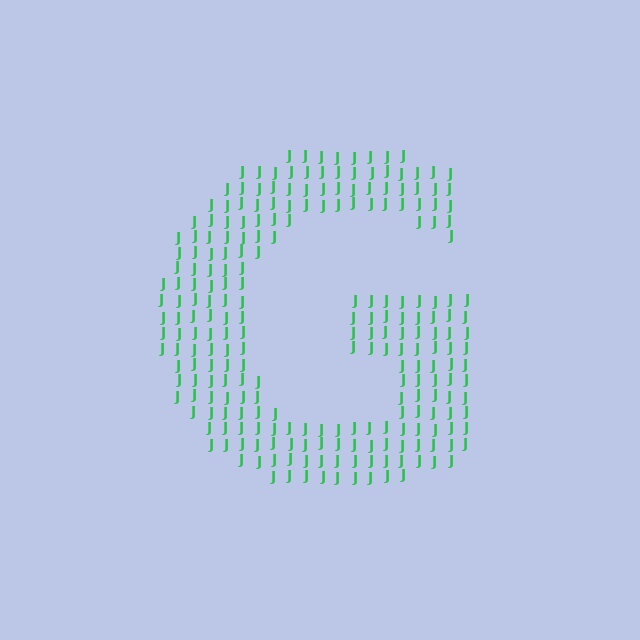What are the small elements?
The small elements are letter J's.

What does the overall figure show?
The overall figure shows the letter G.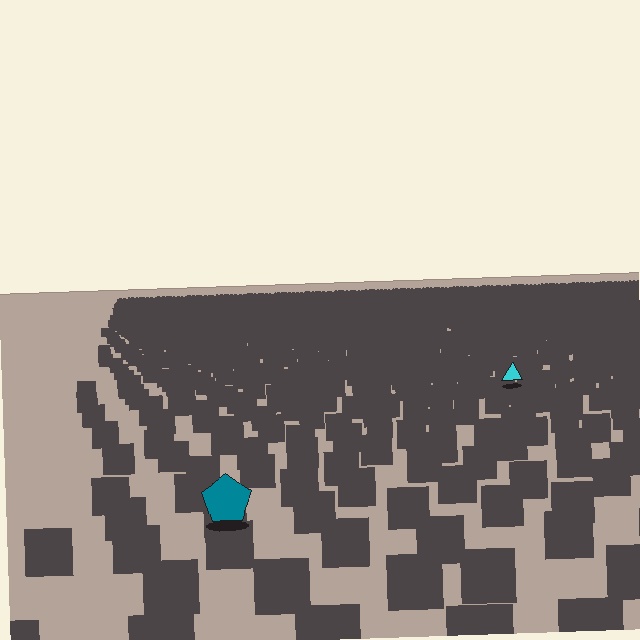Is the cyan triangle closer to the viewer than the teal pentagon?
No. The teal pentagon is closer — you can tell from the texture gradient: the ground texture is coarser near it.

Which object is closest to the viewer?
The teal pentagon is closest. The texture marks near it are larger and more spread out.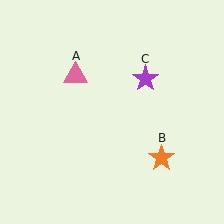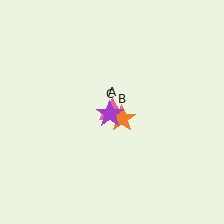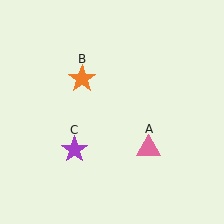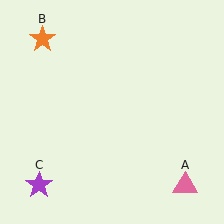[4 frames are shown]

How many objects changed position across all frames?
3 objects changed position: pink triangle (object A), orange star (object B), purple star (object C).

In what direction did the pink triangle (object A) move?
The pink triangle (object A) moved down and to the right.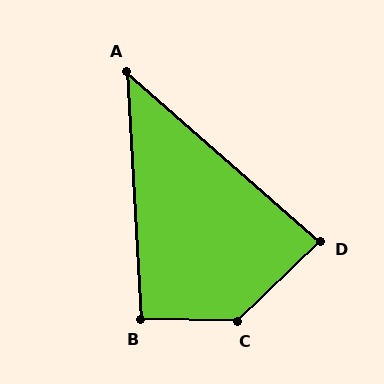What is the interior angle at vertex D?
Approximately 85 degrees (approximately right).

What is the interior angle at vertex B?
Approximately 95 degrees (approximately right).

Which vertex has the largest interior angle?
C, at approximately 135 degrees.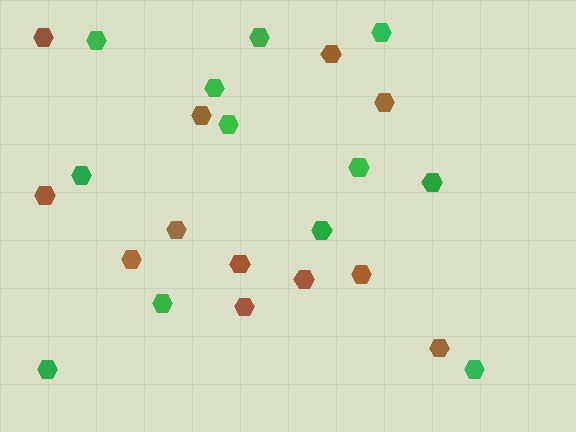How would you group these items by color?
There are 2 groups: one group of brown hexagons (12) and one group of green hexagons (12).